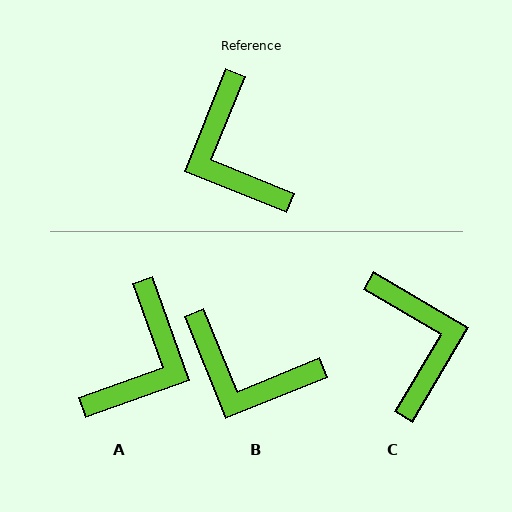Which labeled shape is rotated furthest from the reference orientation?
C, about 172 degrees away.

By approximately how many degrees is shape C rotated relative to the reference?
Approximately 172 degrees counter-clockwise.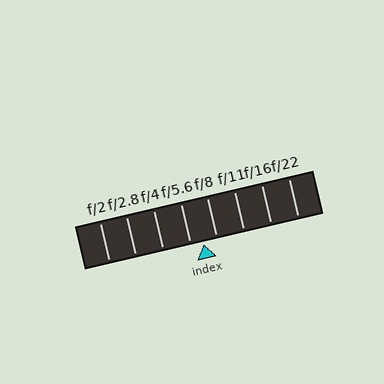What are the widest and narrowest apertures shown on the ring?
The widest aperture shown is f/2 and the narrowest is f/22.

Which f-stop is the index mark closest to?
The index mark is closest to f/5.6.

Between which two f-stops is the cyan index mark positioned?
The index mark is between f/5.6 and f/8.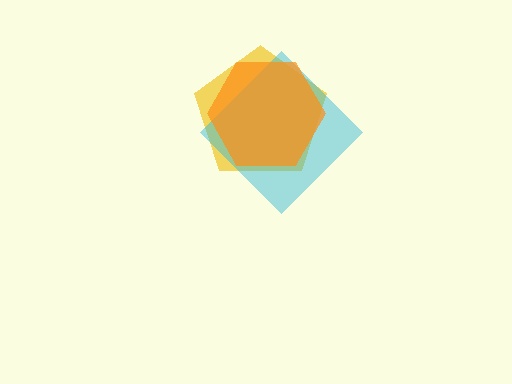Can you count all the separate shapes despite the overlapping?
Yes, there are 3 separate shapes.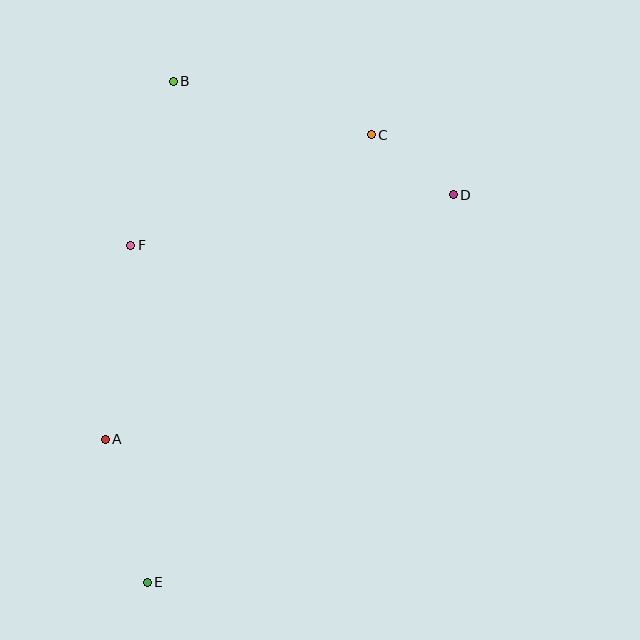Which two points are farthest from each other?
Points B and E are farthest from each other.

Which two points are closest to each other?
Points C and D are closest to each other.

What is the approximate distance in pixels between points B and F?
The distance between B and F is approximately 169 pixels.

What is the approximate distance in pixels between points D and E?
The distance between D and E is approximately 494 pixels.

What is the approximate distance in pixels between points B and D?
The distance between B and D is approximately 302 pixels.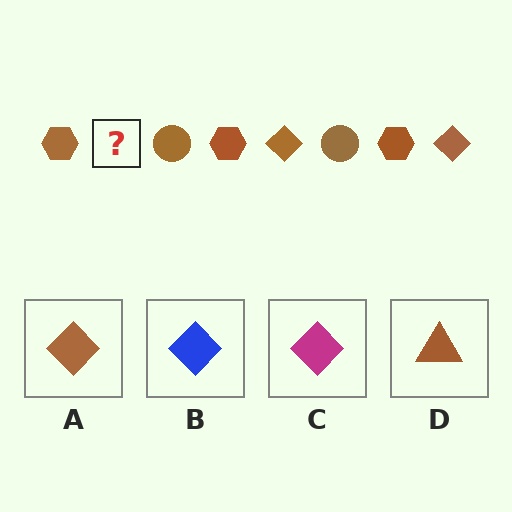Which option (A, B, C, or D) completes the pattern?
A.